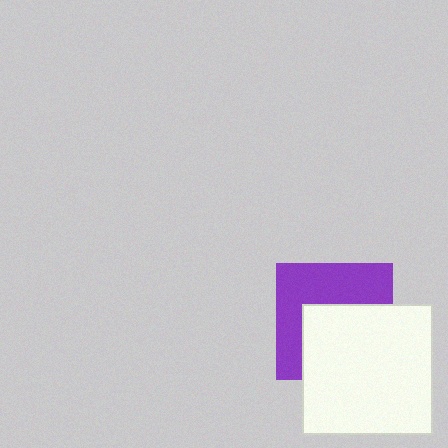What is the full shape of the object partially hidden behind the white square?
The partially hidden object is a purple square.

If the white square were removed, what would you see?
You would see the complete purple square.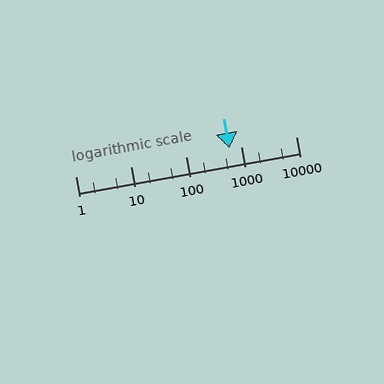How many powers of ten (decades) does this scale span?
The scale spans 4 decades, from 1 to 10000.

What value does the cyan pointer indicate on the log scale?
The pointer indicates approximately 630.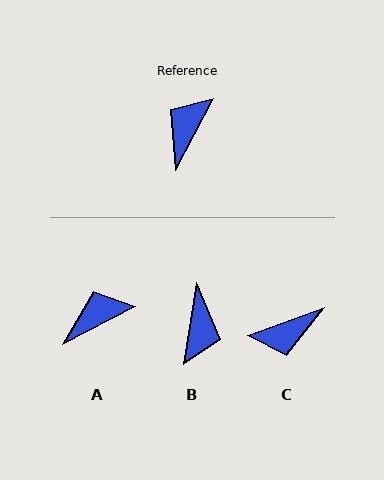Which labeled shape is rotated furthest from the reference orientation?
B, about 162 degrees away.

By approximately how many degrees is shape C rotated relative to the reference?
Approximately 138 degrees counter-clockwise.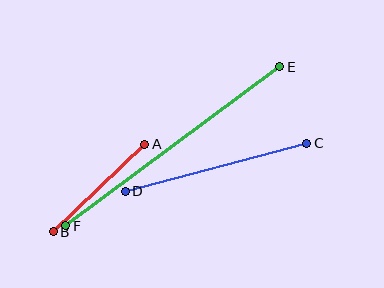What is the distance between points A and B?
The distance is approximately 127 pixels.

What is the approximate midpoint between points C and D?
The midpoint is at approximately (216, 167) pixels.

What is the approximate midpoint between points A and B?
The midpoint is at approximately (99, 188) pixels.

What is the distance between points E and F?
The distance is approximately 267 pixels.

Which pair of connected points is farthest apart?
Points E and F are farthest apart.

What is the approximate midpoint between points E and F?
The midpoint is at approximately (173, 146) pixels.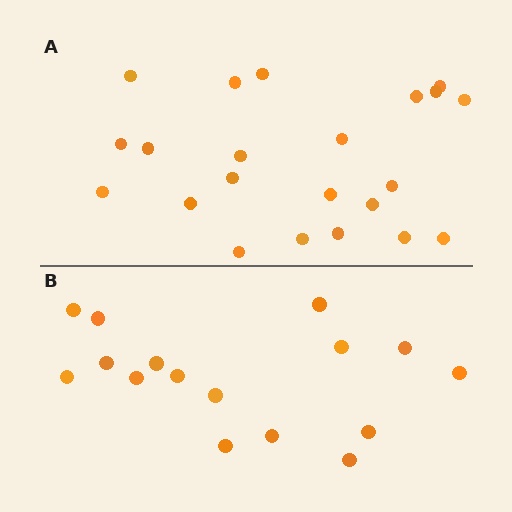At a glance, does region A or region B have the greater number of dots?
Region A (the top region) has more dots.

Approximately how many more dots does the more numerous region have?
Region A has about 6 more dots than region B.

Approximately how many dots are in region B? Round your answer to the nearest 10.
About 20 dots. (The exact count is 16, which rounds to 20.)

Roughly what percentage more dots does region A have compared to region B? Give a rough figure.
About 40% more.